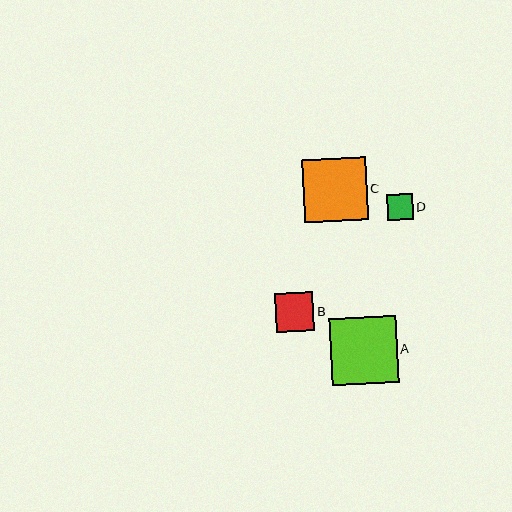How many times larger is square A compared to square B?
Square A is approximately 1.7 times the size of square B.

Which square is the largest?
Square A is the largest with a size of approximately 67 pixels.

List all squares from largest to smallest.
From largest to smallest: A, C, B, D.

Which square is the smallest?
Square D is the smallest with a size of approximately 26 pixels.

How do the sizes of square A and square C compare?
Square A and square C are approximately the same size.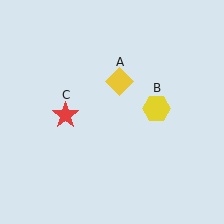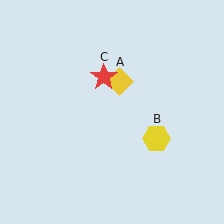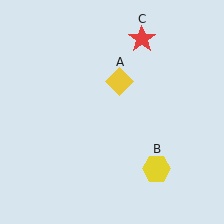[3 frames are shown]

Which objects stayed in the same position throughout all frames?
Yellow diamond (object A) remained stationary.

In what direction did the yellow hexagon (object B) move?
The yellow hexagon (object B) moved down.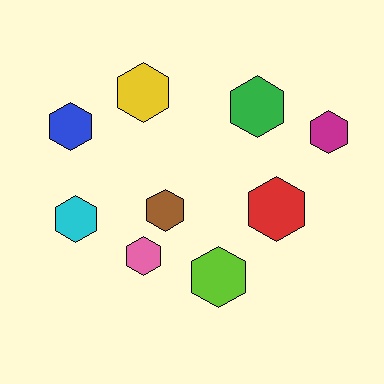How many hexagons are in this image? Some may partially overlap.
There are 9 hexagons.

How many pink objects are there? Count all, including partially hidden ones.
There is 1 pink object.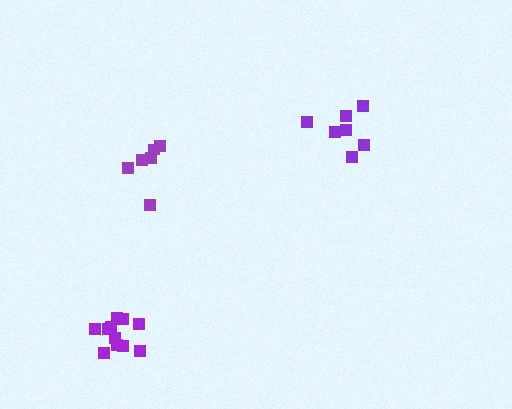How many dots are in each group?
Group 1: 6 dots, Group 2: 7 dots, Group 3: 11 dots (24 total).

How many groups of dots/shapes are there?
There are 3 groups.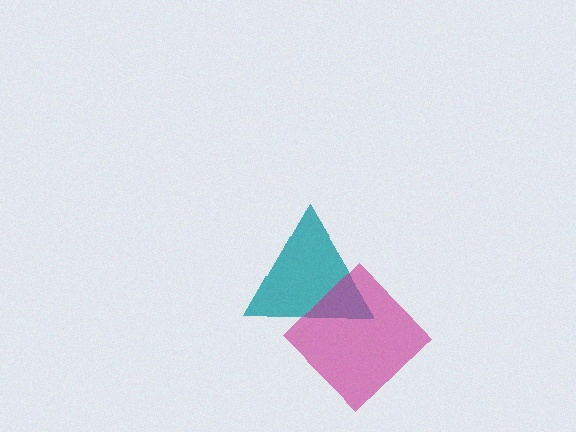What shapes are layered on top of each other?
The layered shapes are: a teal triangle, a magenta diamond.